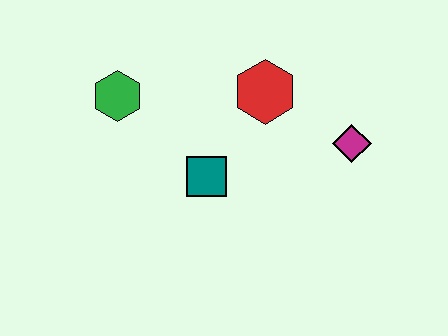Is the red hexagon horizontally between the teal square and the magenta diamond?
Yes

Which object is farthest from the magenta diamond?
The green hexagon is farthest from the magenta diamond.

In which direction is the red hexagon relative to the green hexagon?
The red hexagon is to the right of the green hexagon.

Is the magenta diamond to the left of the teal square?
No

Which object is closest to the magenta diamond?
The red hexagon is closest to the magenta diamond.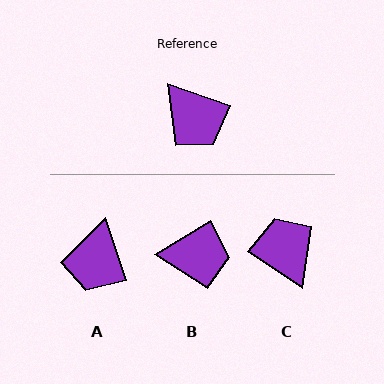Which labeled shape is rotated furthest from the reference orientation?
C, about 165 degrees away.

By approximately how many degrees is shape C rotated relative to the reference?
Approximately 165 degrees counter-clockwise.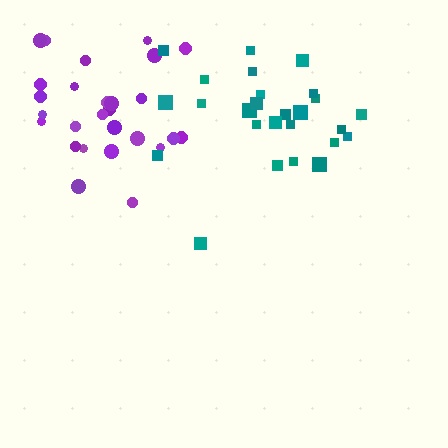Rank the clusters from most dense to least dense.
purple, teal.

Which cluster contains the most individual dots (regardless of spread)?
Purple (28).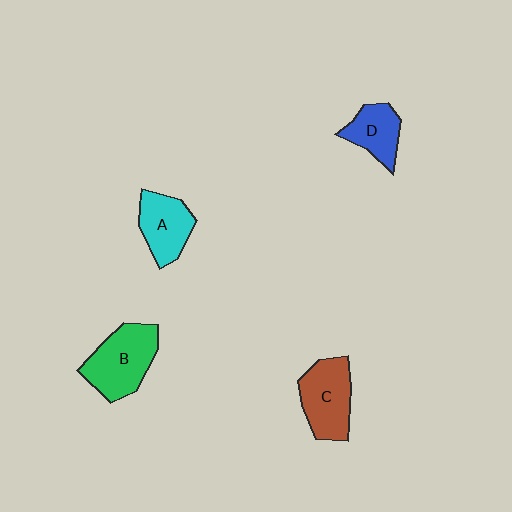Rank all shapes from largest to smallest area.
From largest to smallest: B (green), C (brown), A (cyan), D (blue).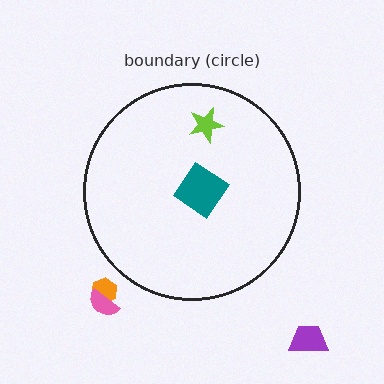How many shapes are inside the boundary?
2 inside, 3 outside.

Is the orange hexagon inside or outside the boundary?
Outside.